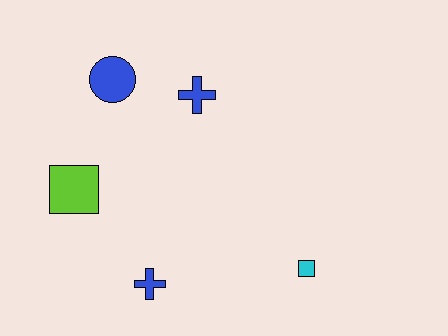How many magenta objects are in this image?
There are no magenta objects.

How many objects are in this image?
There are 5 objects.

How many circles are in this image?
There is 1 circle.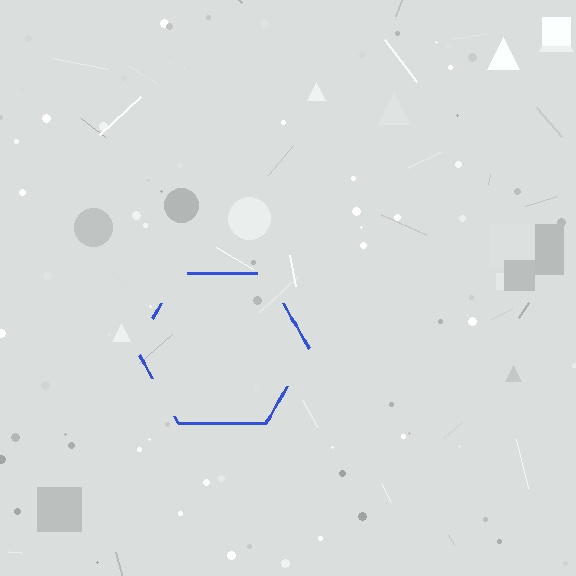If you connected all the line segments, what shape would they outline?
They would outline a hexagon.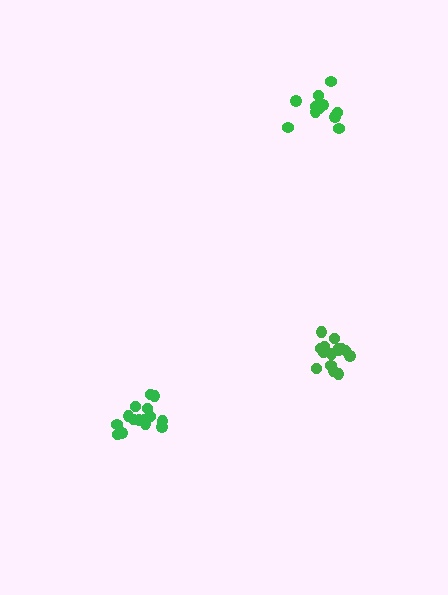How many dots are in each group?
Group 1: 12 dots, Group 2: 15 dots, Group 3: 15 dots (42 total).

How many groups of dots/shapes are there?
There are 3 groups.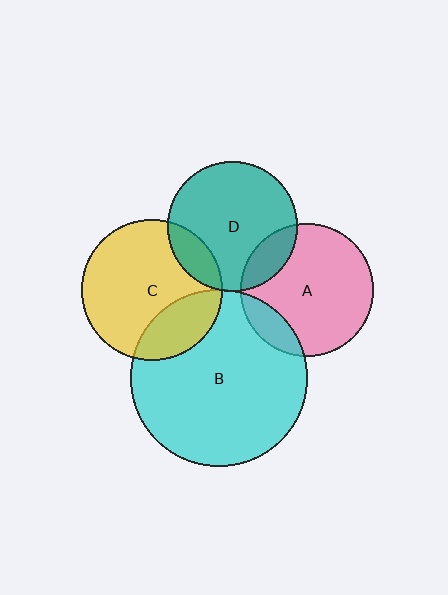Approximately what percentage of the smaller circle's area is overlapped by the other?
Approximately 25%.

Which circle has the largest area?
Circle B (cyan).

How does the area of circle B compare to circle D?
Approximately 1.8 times.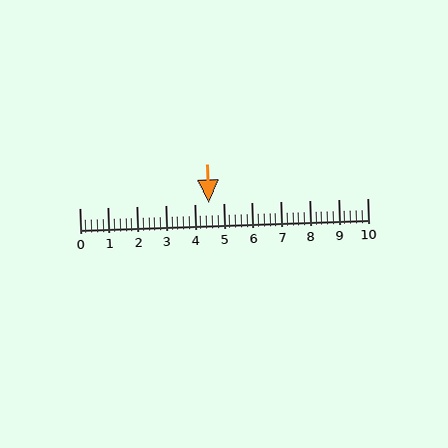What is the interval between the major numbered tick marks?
The major tick marks are spaced 1 units apart.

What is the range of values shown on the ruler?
The ruler shows values from 0 to 10.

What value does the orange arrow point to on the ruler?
The orange arrow points to approximately 4.5.